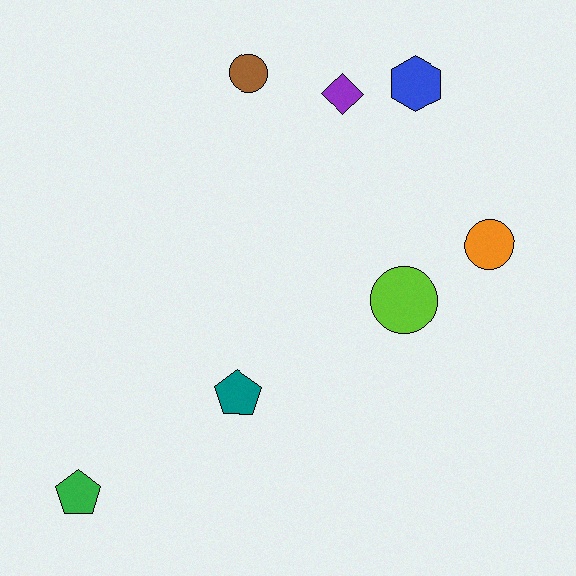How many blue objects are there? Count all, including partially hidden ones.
There is 1 blue object.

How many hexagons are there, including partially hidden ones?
There is 1 hexagon.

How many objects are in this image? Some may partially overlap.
There are 7 objects.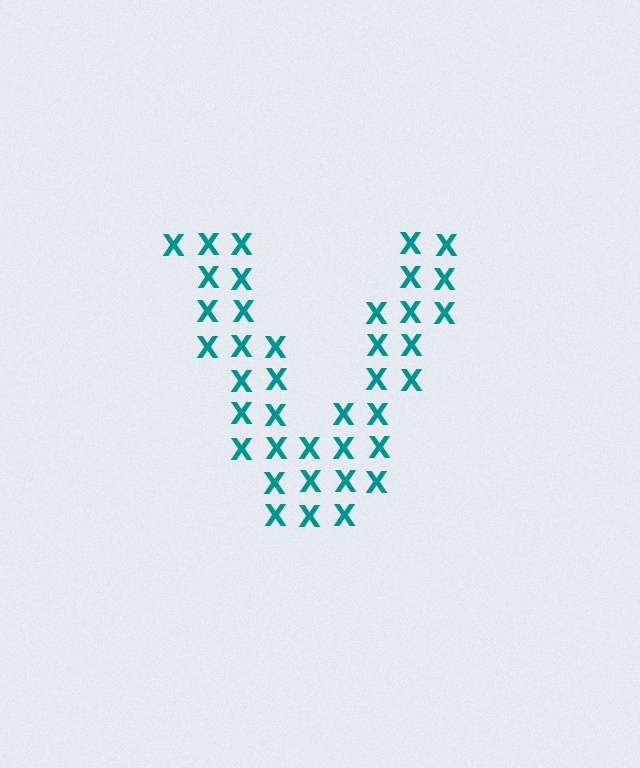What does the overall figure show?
The overall figure shows the letter V.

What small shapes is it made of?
It is made of small letter X's.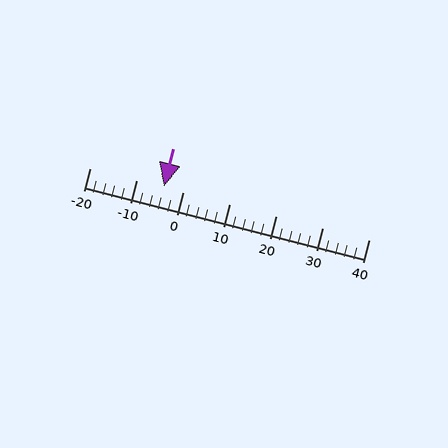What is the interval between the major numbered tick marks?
The major tick marks are spaced 10 units apart.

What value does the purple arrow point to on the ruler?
The purple arrow points to approximately -4.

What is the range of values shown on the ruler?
The ruler shows values from -20 to 40.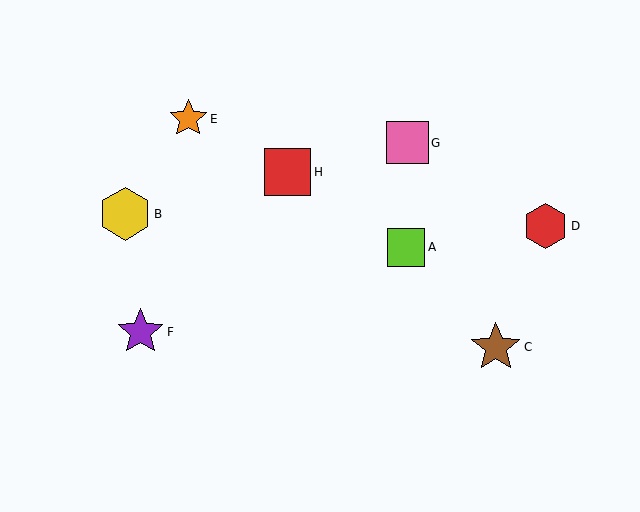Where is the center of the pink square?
The center of the pink square is at (407, 143).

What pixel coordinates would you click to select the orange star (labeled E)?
Click at (188, 119) to select the orange star E.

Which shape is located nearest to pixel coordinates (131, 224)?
The yellow hexagon (labeled B) at (125, 214) is nearest to that location.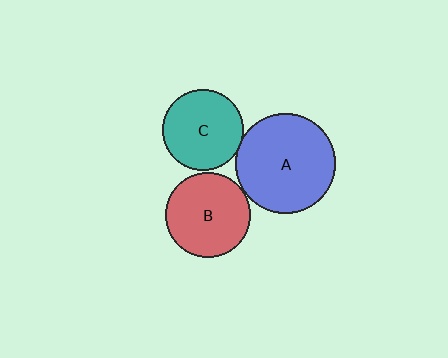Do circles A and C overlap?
Yes.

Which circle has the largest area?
Circle A (blue).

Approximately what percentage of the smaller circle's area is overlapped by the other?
Approximately 5%.